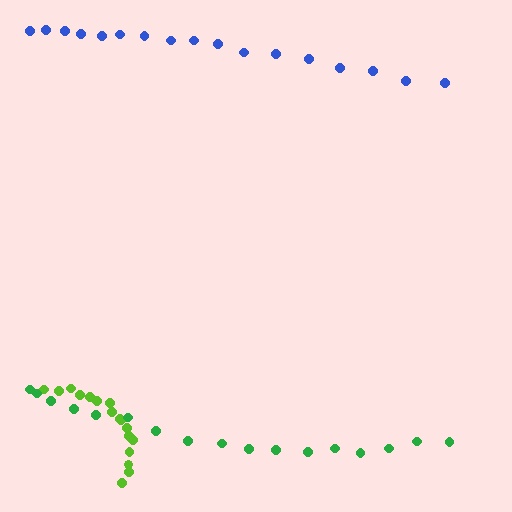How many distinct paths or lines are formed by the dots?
There are 3 distinct paths.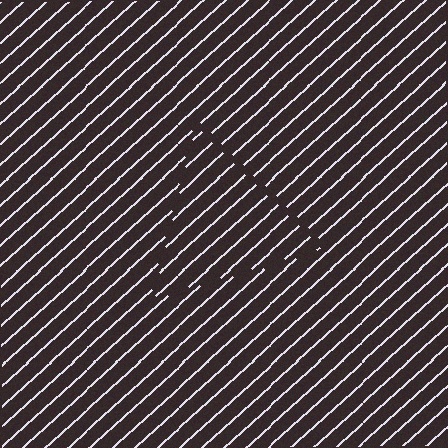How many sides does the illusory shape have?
3 sides — the line-ends trace a triangle.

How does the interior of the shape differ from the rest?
The interior of the shape contains the same grating, shifted by half a period — the contour is defined by the phase discontinuity where line-ends from the inner and outer gratings abut.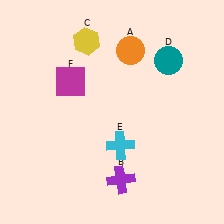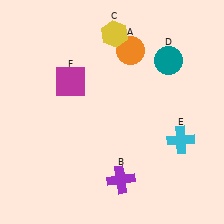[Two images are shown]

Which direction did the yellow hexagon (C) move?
The yellow hexagon (C) moved right.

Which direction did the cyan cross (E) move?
The cyan cross (E) moved right.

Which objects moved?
The objects that moved are: the yellow hexagon (C), the cyan cross (E).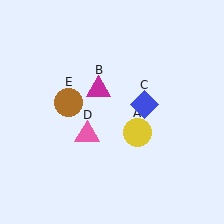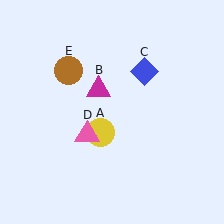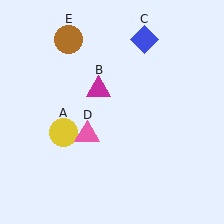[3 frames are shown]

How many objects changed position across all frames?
3 objects changed position: yellow circle (object A), blue diamond (object C), brown circle (object E).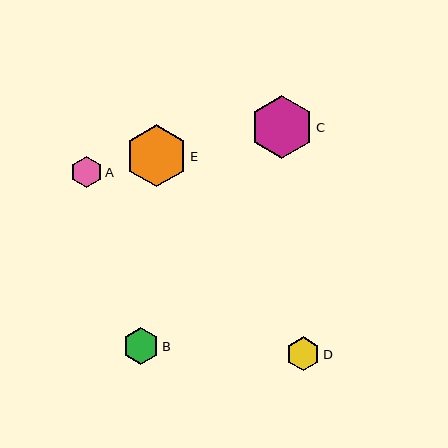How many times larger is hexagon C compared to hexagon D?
Hexagon C is approximately 1.8 times the size of hexagon D.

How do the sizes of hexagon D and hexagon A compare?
Hexagon D and hexagon A are approximately the same size.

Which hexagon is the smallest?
Hexagon A is the smallest with a size of approximately 31 pixels.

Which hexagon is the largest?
Hexagon C is the largest with a size of approximately 63 pixels.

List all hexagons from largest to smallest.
From largest to smallest: C, E, B, D, A.